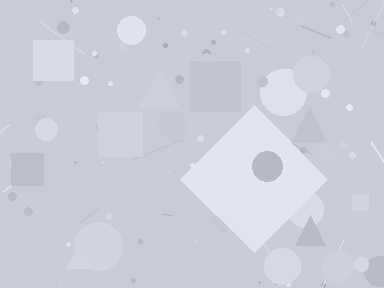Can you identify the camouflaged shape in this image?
The camouflaged shape is a diamond.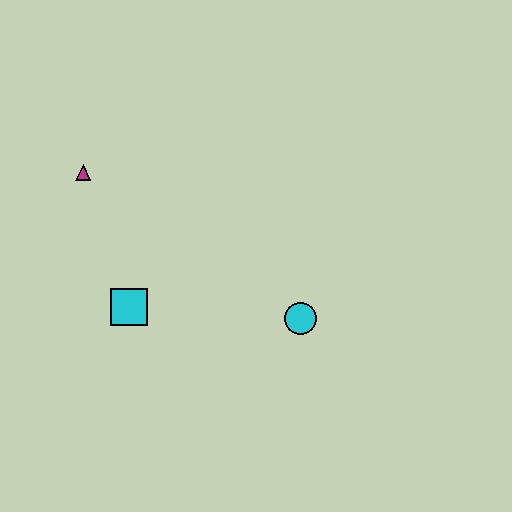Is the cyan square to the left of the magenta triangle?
No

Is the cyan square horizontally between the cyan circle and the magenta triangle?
Yes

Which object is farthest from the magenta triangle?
The cyan circle is farthest from the magenta triangle.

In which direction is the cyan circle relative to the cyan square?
The cyan circle is to the right of the cyan square.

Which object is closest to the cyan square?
The magenta triangle is closest to the cyan square.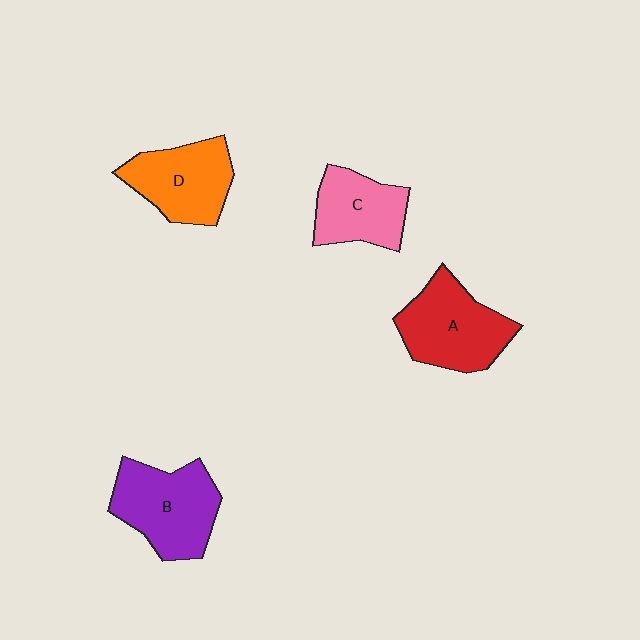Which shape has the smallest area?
Shape C (pink).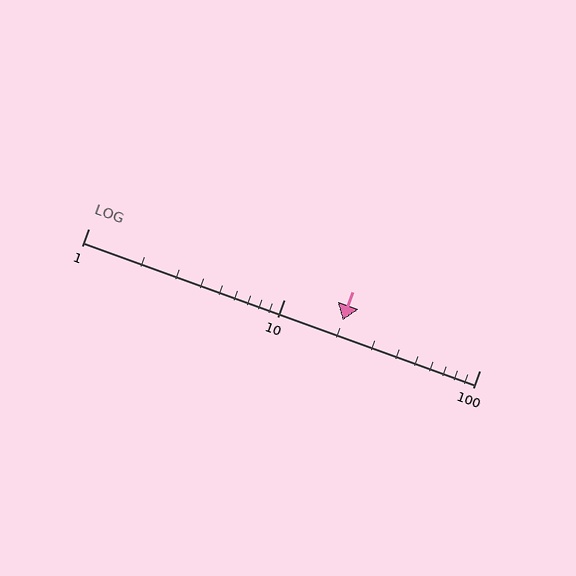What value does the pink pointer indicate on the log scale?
The pointer indicates approximately 20.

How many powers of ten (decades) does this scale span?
The scale spans 2 decades, from 1 to 100.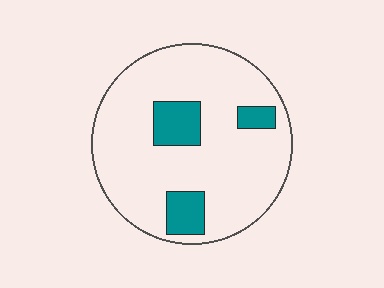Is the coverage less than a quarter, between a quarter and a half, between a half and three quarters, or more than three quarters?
Less than a quarter.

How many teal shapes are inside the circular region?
3.